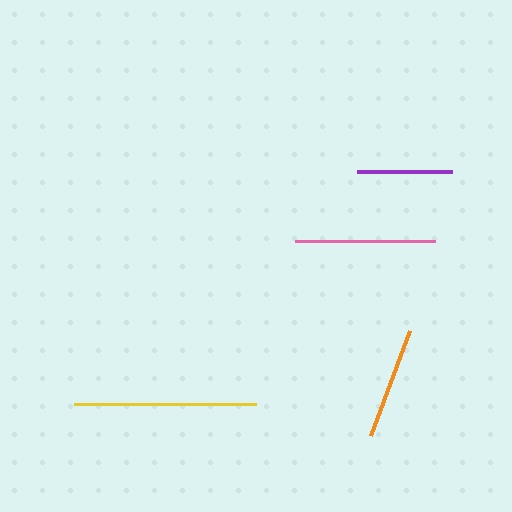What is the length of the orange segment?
The orange segment is approximately 112 pixels long.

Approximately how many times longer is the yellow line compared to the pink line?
The yellow line is approximately 1.3 times the length of the pink line.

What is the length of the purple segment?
The purple segment is approximately 95 pixels long.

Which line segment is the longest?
The yellow line is the longest at approximately 182 pixels.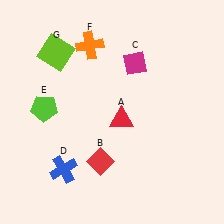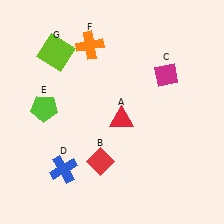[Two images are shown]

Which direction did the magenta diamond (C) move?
The magenta diamond (C) moved right.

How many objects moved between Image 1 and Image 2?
1 object moved between the two images.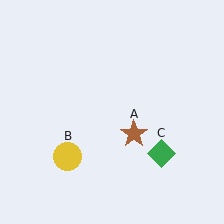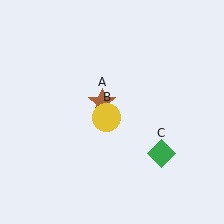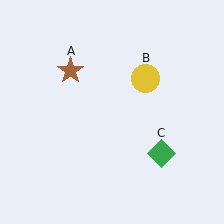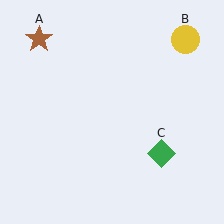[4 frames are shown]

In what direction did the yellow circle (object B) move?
The yellow circle (object B) moved up and to the right.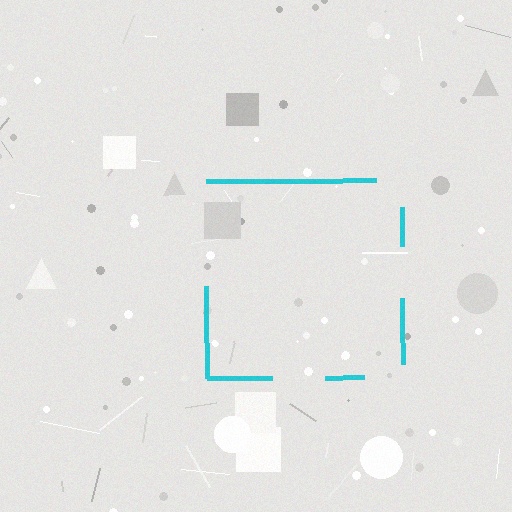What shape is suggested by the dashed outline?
The dashed outline suggests a square.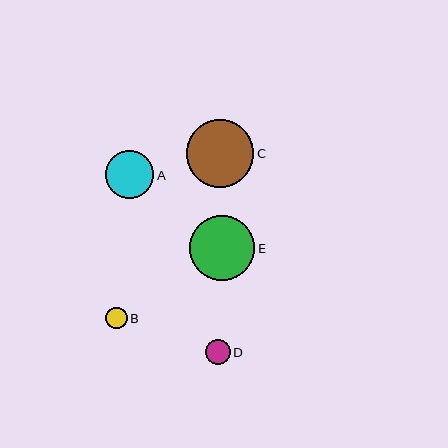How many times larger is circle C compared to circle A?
Circle C is approximately 1.4 times the size of circle A.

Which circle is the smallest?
Circle B is the smallest with a size of approximately 22 pixels.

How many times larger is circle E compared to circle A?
Circle E is approximately 1.4 times the size of circle A.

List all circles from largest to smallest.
From largest to smallest: C, E, A, D, B.